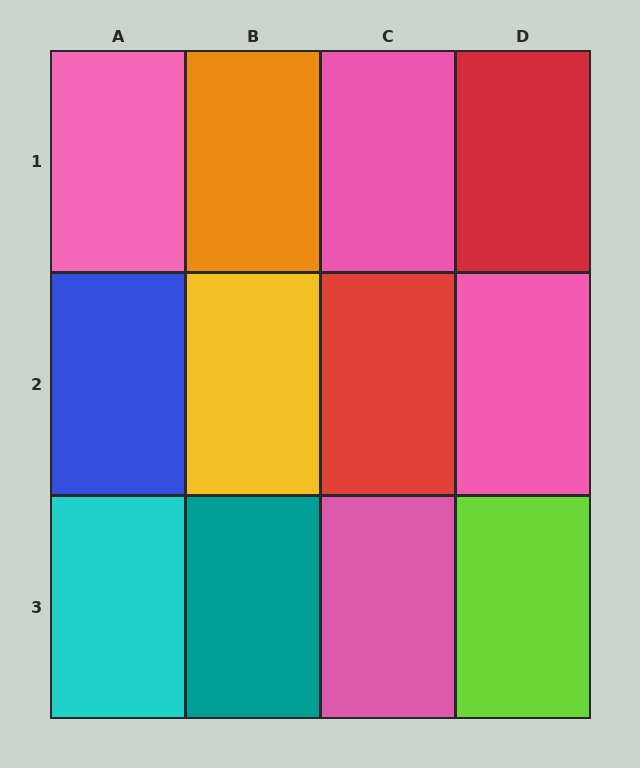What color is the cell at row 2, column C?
Red.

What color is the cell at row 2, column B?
Yellow.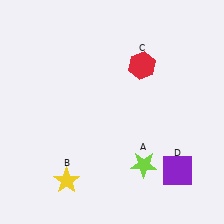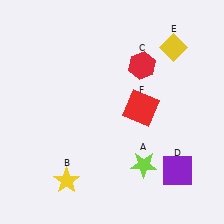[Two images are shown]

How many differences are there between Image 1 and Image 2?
There are 2 differences between the two images.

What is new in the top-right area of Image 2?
A red square (F) was added in the top-right area of Image 2.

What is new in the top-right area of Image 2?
A yellow diamond (E) was added in the top-right area of Image 2.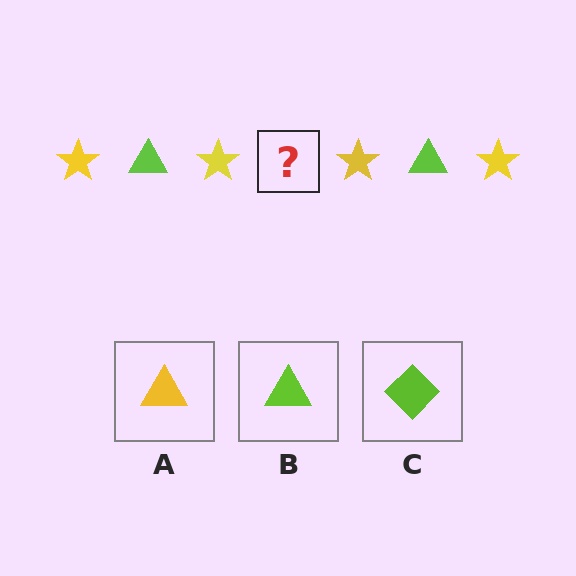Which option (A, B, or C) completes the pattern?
B.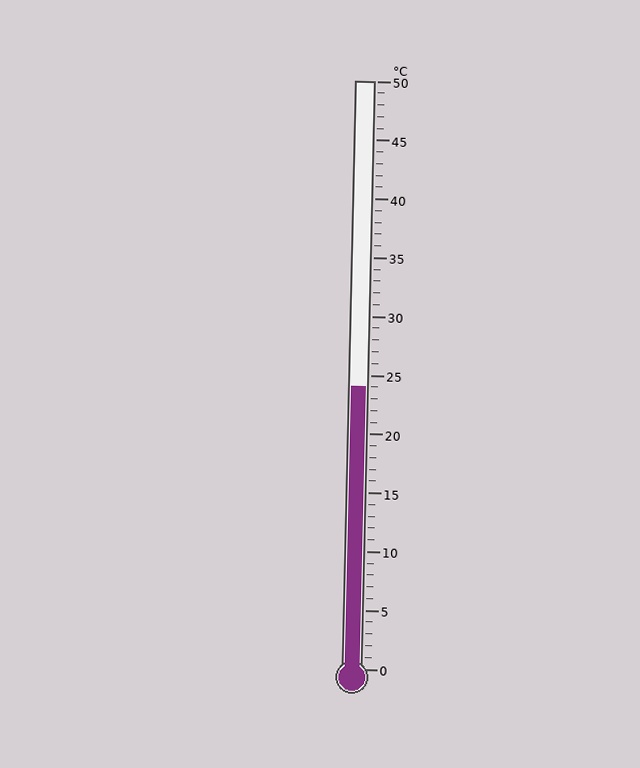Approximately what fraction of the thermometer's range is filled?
The thermometer is filled to approximately 50% of its range.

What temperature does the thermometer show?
The thermometer shows approximately 24°C.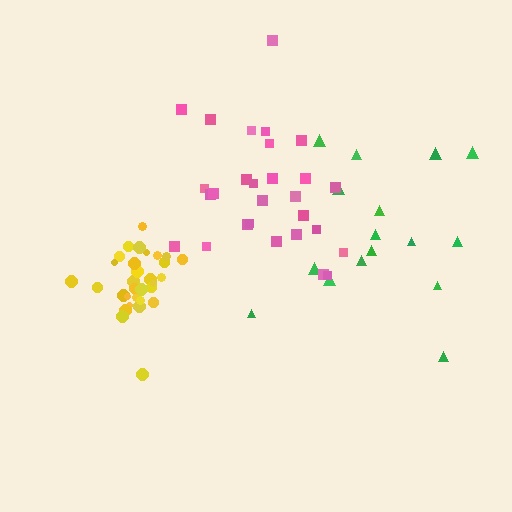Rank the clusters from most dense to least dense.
yellow, pink, green.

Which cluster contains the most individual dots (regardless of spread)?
Yellow (31).